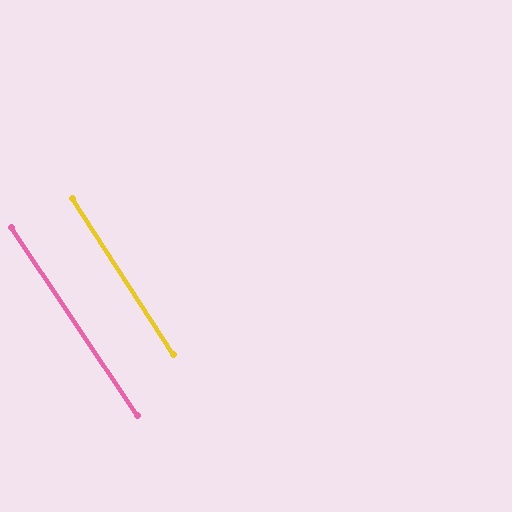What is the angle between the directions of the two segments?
Approximately 1 degree.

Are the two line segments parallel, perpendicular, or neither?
Parallel — their directions differ by only 0.9°.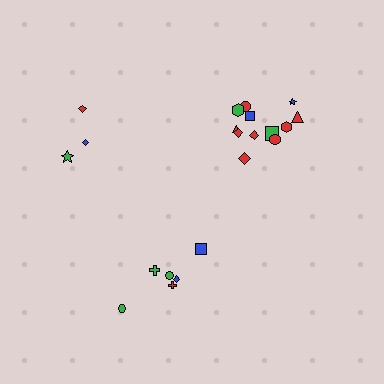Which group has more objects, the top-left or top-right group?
The top-right group.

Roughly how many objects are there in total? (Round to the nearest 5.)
Roughly 20 objects in total.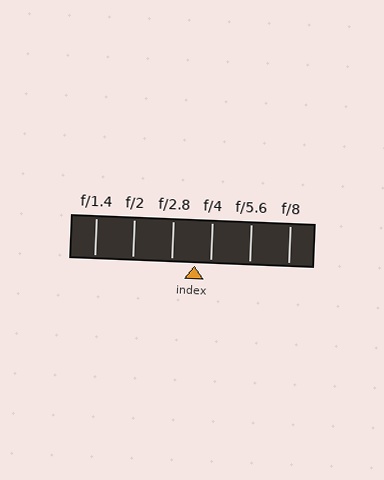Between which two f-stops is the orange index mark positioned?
The index mark is between f/2.8 and f/4.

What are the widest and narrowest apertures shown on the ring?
The widest aperture shown is f/1.4 and the narrowest is f/8.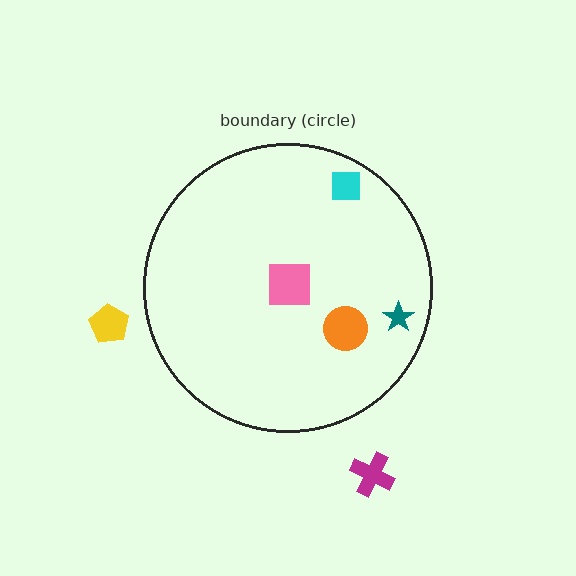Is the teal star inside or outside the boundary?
Inside.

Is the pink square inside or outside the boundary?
Inside.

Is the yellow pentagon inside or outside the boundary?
Outside.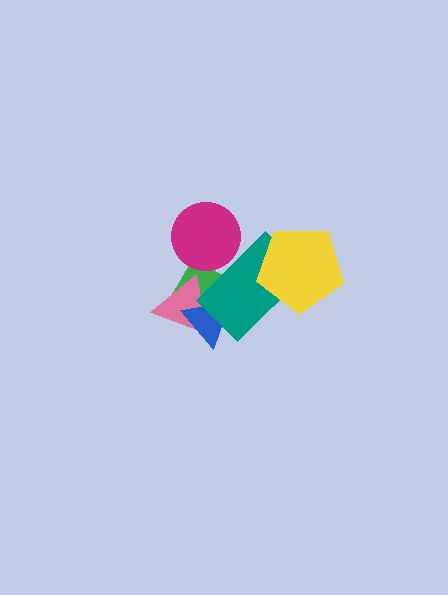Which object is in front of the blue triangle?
The teal rectangle is in front of the blue triangle.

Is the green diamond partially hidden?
Yes, it is partially covered by another shape.